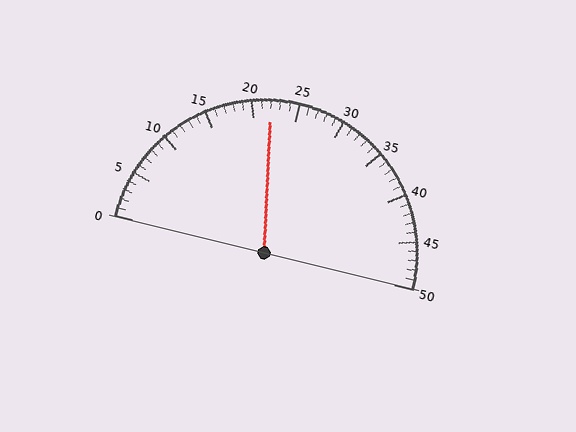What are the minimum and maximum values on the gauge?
The gauge ranges from 0 to 50.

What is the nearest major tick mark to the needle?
The nearest major tick mark is 20.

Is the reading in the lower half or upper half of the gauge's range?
The reading is in the lower half of the range (0 to 50).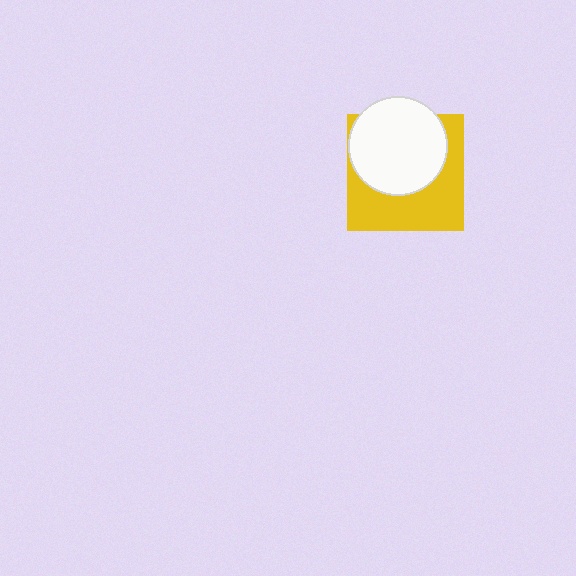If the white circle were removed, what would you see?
You would see the complete yellow square.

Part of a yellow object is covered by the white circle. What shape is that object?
It is a square.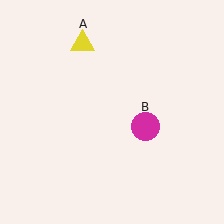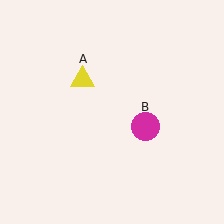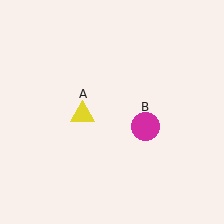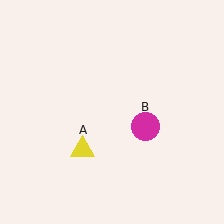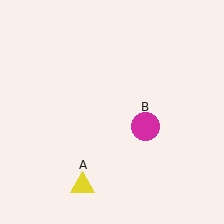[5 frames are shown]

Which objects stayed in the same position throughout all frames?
Magenta circle (object B) remained stationary.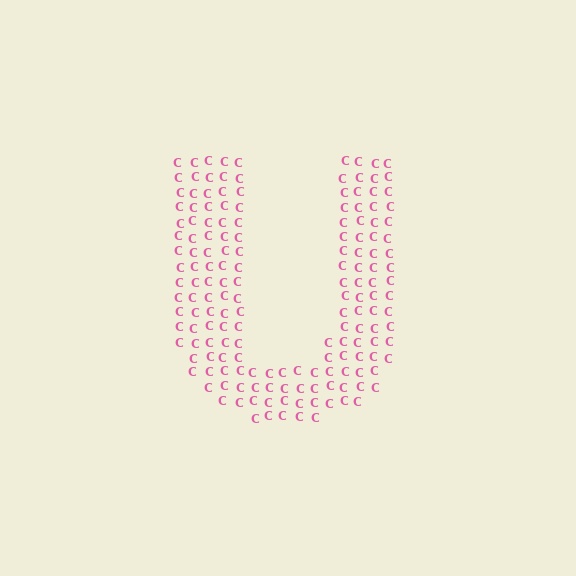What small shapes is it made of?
It is made of small letter C's.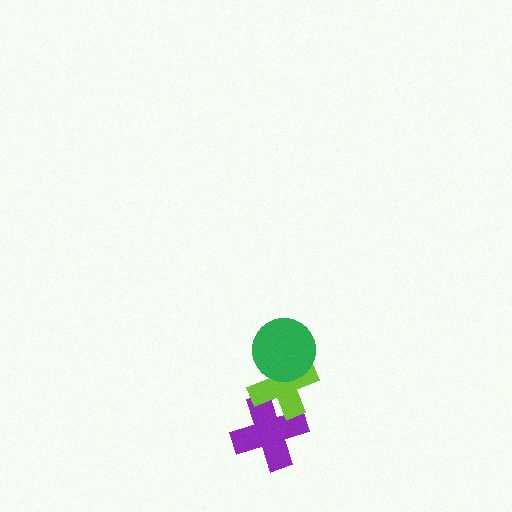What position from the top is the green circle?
The green circle is 1st from the top.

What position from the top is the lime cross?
The lime cross is 2nd from the top.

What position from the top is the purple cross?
The purple cross is 3rd from the top.